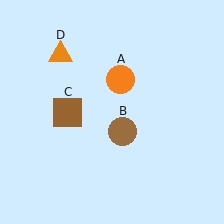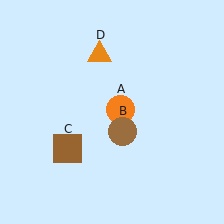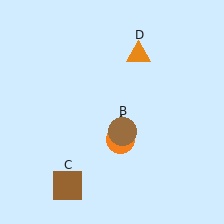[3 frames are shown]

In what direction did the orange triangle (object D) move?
The orange triangle (object D) moved right.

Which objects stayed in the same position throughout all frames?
Brown circle (object B) remained stationary.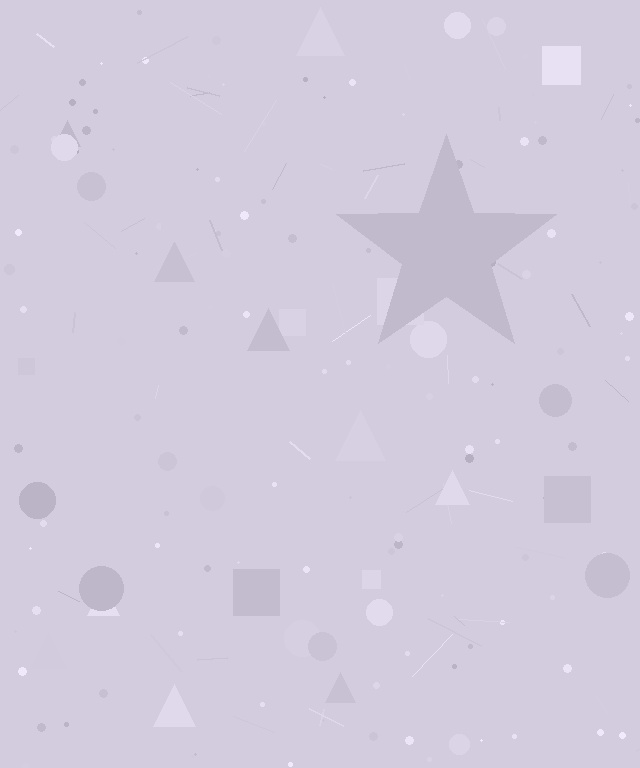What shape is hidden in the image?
A star is hidden in the image.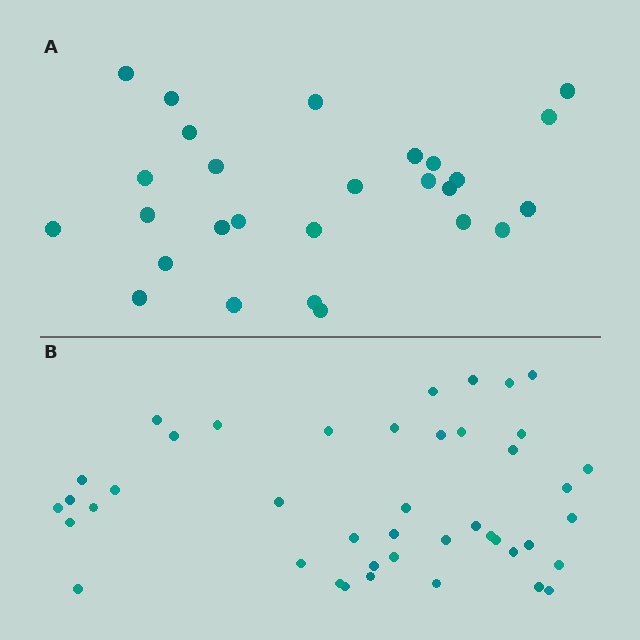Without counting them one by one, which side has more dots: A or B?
Region B (the bottom region) has more dots.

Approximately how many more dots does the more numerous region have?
Region B has approximately 15 more dots than region A.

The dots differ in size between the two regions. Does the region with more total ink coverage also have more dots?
No. Region A has more total ink coverage because its dots are larger, but region B actually contains more individual dots. Total area can be misleading — the number of items is what matters here.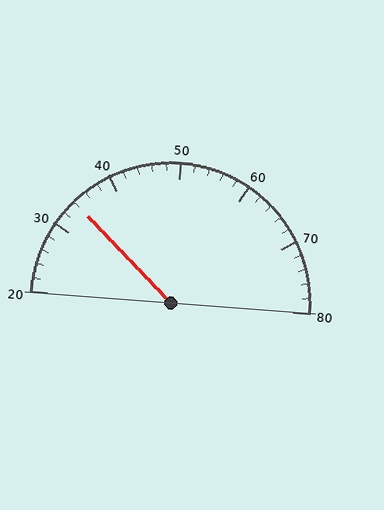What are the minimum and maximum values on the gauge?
The gauge ranges from 20 to 80.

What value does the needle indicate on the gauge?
The needle indicates approximately 34.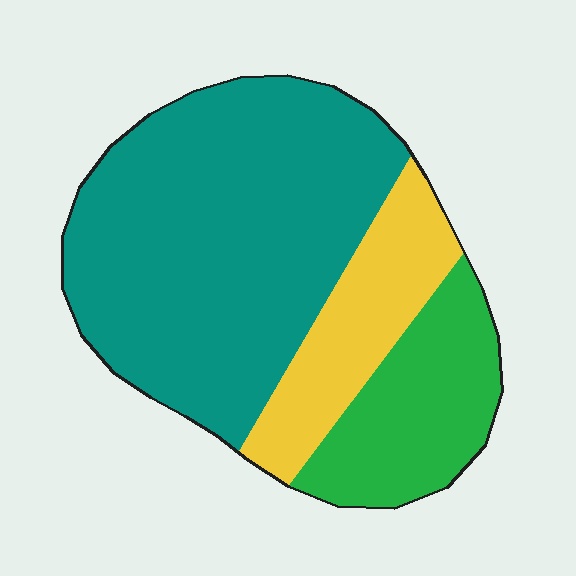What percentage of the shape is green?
Green covers around 20% of the shape.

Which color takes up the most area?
Teal, at roughly 60%.